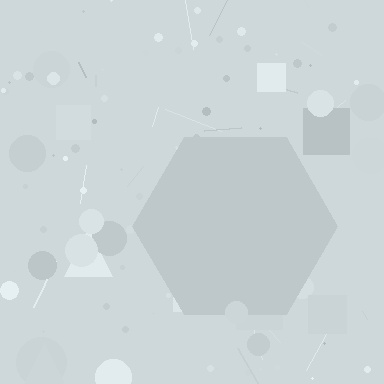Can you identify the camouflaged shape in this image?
The camouflaged shape is a hexagon.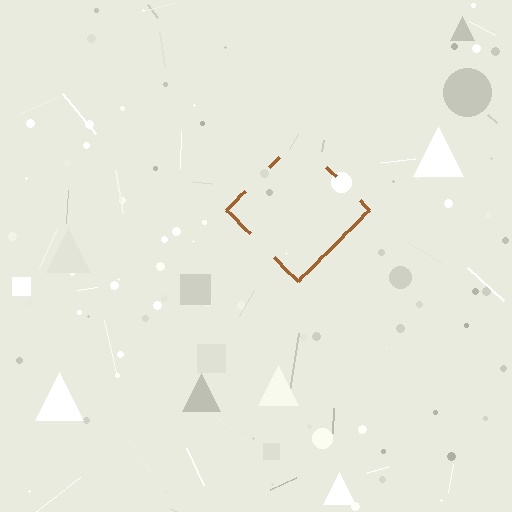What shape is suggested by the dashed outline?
The dashed outline suggests a diamond.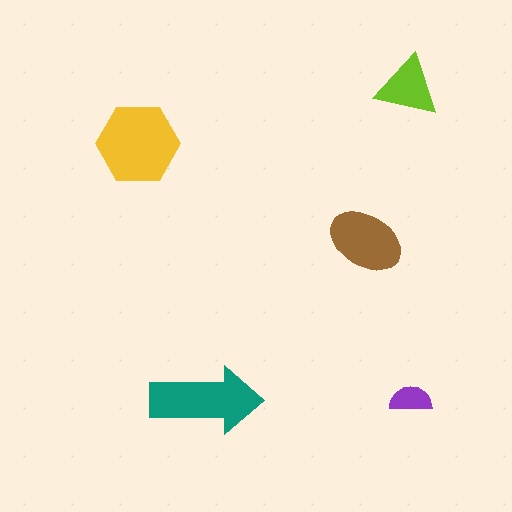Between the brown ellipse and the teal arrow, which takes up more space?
The teal arrow.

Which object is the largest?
The yellow hexagon.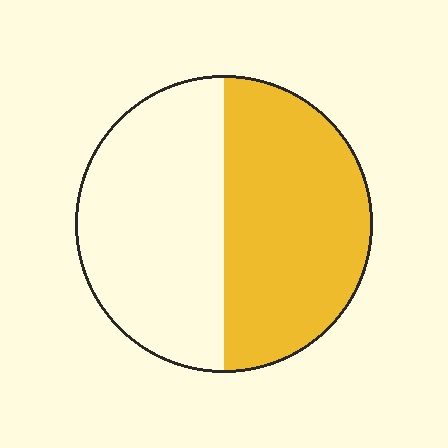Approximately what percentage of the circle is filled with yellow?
Approximately 50%.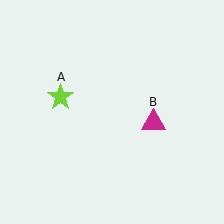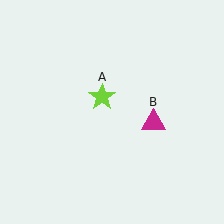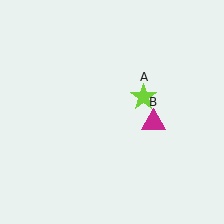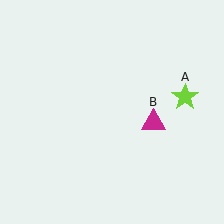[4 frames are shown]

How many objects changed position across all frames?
1 object changed position: lime star (object A).